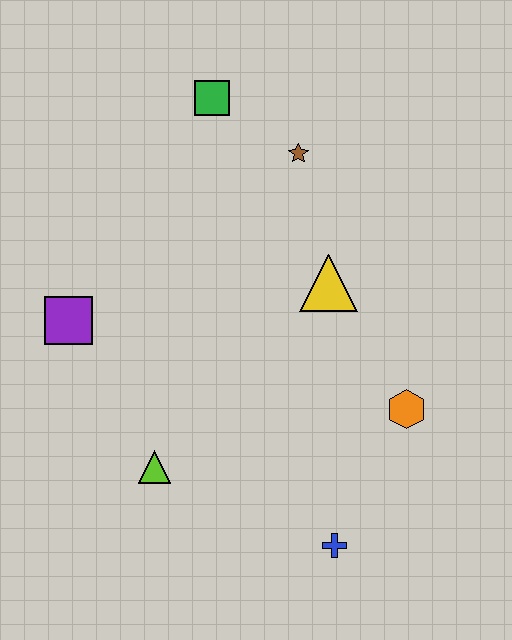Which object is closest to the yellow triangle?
The brown star is closest to the yellow triangle.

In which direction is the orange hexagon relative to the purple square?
The orange hexagon is to the right of the purple square.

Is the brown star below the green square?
Yes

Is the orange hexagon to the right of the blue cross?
Yes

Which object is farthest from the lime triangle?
The green square is farthest from the lime triangle.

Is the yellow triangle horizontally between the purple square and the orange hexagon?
Yes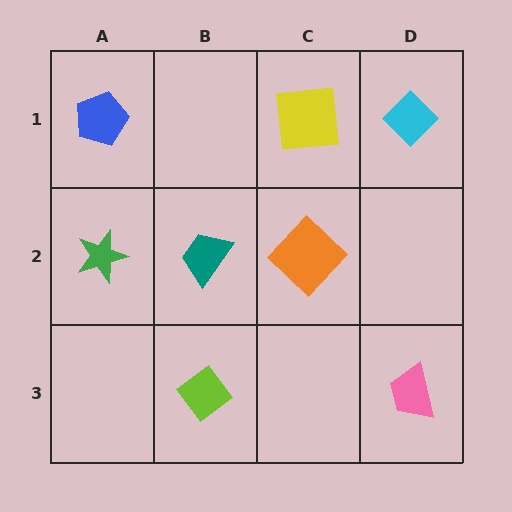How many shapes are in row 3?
2 shapes.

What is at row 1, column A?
A blue pentagon.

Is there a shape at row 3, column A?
No, that cell is empty.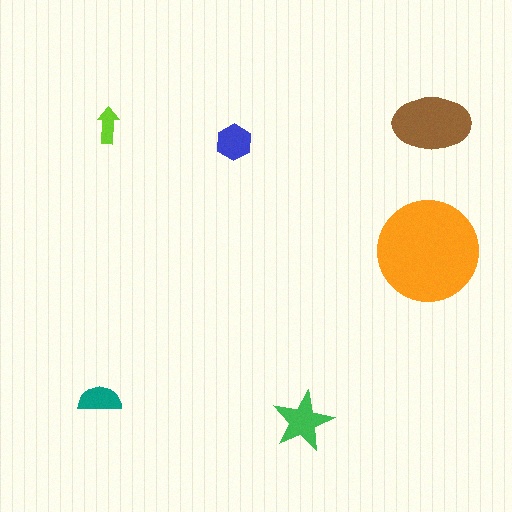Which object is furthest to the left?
The teal semicircle is leftmost.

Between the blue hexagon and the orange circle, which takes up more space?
The orange circle.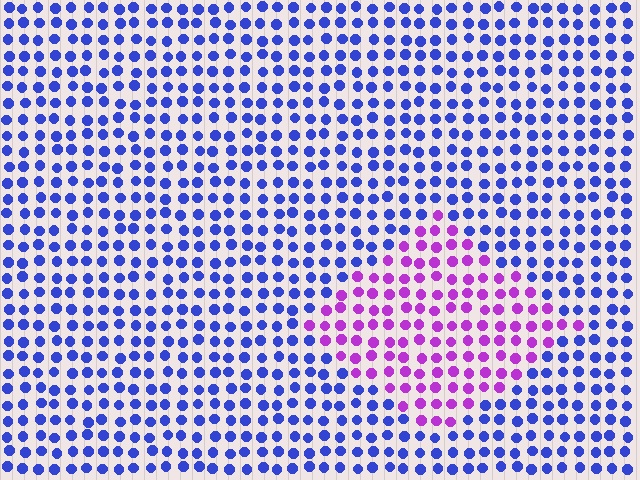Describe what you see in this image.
The image is filled with small blue elements in a uniform arrangement. A diamond-shaped region is visible where the elements are tinted to a slightly different hue, forming a subtle color boundary.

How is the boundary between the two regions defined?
The boundary is defined purely by a slight shift in hue (about 58 degrees). Spacing, size, and orientation are identical on both sides.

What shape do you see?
I see a diamond.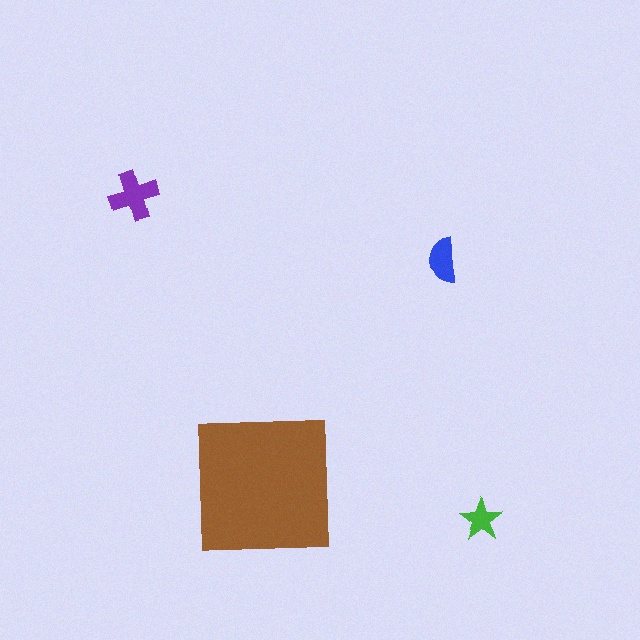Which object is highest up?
The purple cross is topmost.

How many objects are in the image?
There are 4 objects in the image.